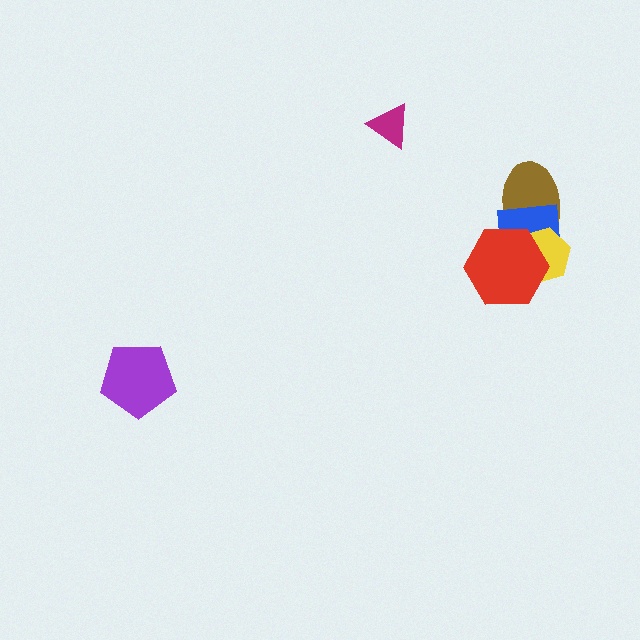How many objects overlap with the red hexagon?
3 objects overlap with the red hexagon.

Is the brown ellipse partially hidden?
Yes, it is partially covered by another shape.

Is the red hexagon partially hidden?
No, no other shape covers it.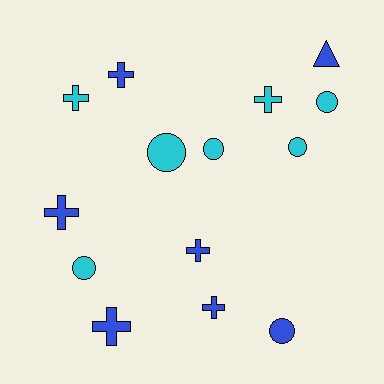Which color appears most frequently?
Blue, with 7 objects.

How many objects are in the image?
There are 14 objects.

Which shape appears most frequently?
Cross, with 7 objects.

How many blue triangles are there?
There is 1 blue triangle.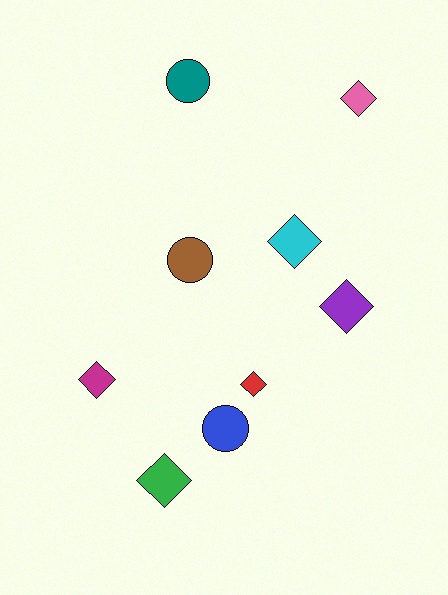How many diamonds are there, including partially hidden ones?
There are 6 diamonds.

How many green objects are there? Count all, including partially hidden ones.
There is 1 green object.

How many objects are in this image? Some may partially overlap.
There are 9 objects.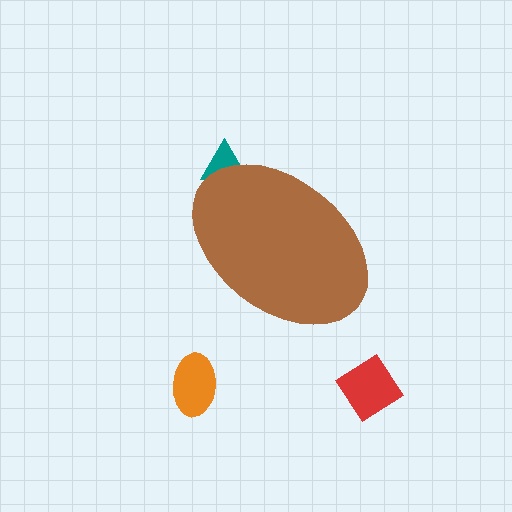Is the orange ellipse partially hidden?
No, the orange ellipse is fully visible.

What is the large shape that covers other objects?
A brown ellipse.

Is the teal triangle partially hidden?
Yes, the teal triangle is partially hidden behind the brown ellipse.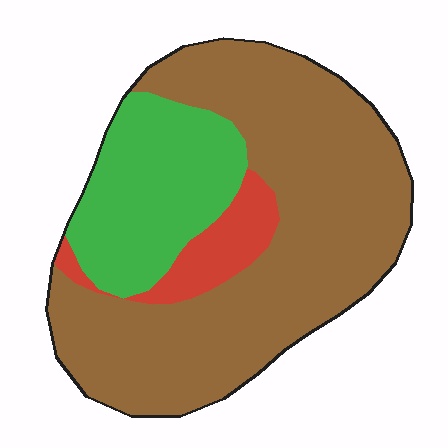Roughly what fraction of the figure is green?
Green covers roughly 25% of the figure.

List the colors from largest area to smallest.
From largest to smallest: brown, green, red.